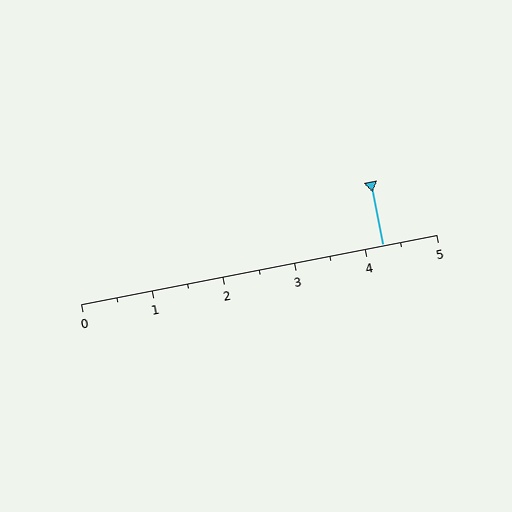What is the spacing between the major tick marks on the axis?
The major ticks are spaced 1 apart.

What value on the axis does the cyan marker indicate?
The marker indicates approximately 4.2.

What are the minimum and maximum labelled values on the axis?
The axis runs from 0 to 5.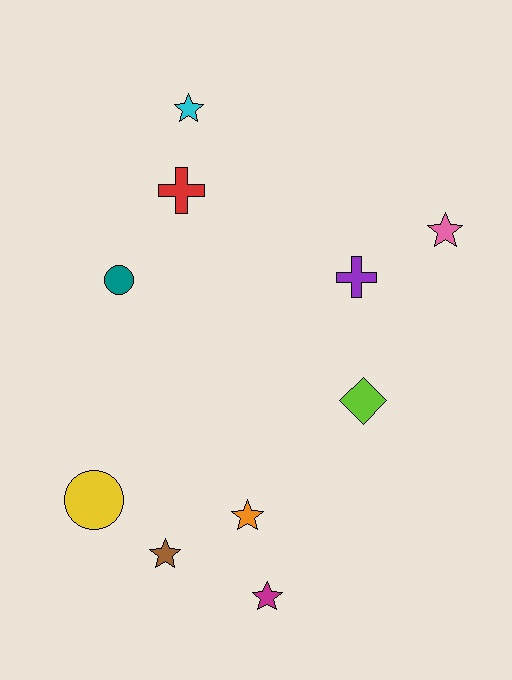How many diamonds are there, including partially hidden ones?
There is 1 diamond.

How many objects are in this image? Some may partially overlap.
There are 10 objects.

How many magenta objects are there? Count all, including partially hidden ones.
There is 1 magenta object.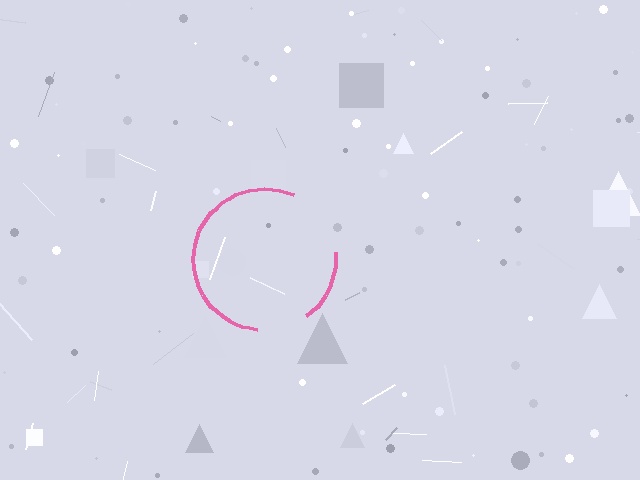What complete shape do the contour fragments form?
The contour fragments form a circle.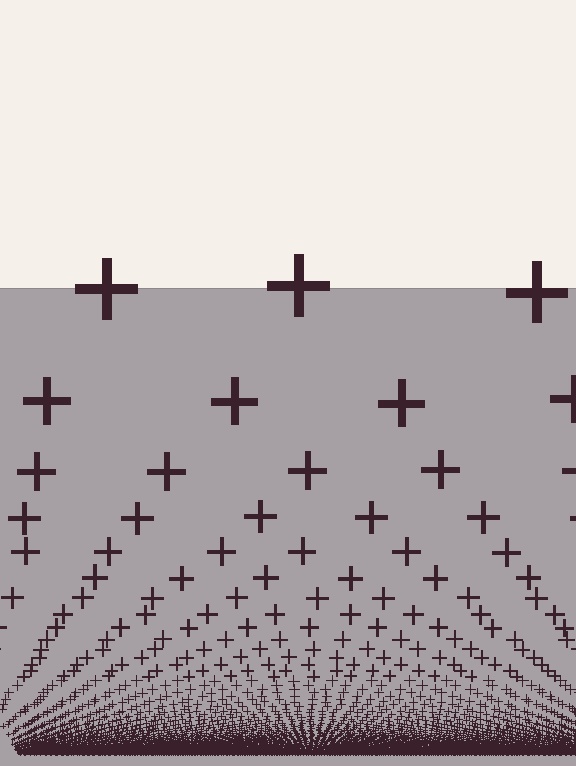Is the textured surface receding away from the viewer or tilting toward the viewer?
The surface appears to tilt toward the viewer. Texture elements get larger and sparser toward the top.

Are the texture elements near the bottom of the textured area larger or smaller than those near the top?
Smaller. The gradient is inverted — elements near the bottom are smaller and denser.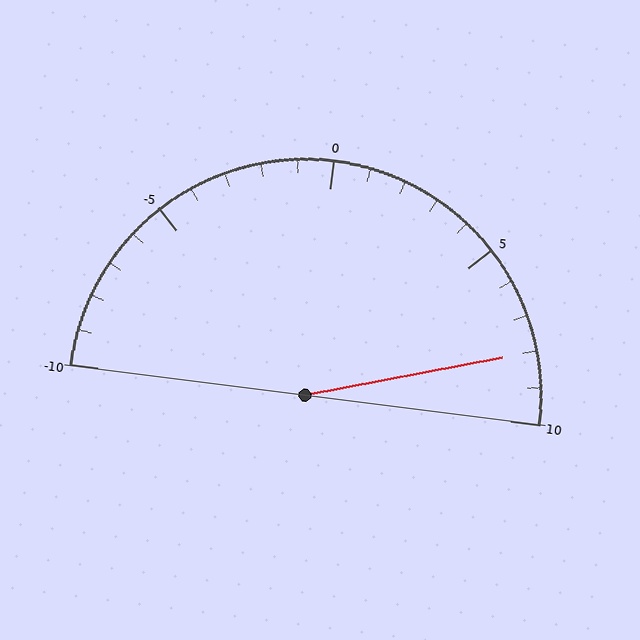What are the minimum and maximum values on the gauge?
The gauge ranges from -10 to 10.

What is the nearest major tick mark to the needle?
The nearest major tick mark is 10.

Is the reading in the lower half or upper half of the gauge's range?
The reading is in the upper half of the range (-10 to 10).